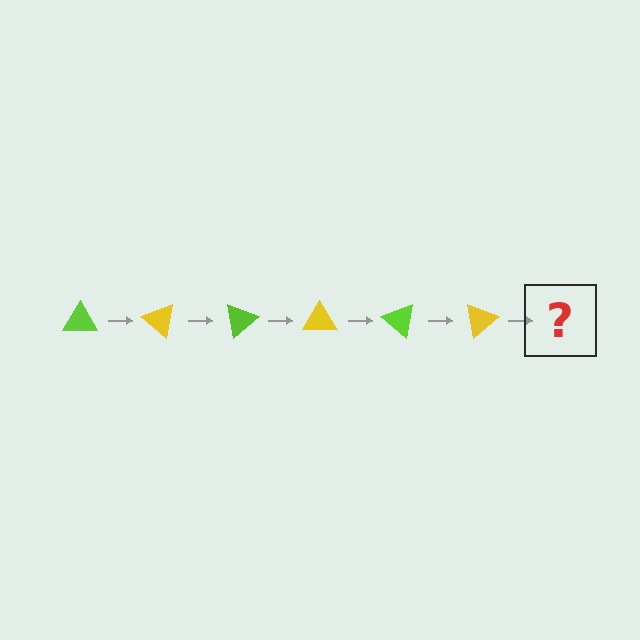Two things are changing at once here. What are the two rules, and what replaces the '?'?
The two rules are that it rotates 40 degrees each step and the color cycles through lime and yellow. The '?' should be a lime triangle, rotated 240 degrees from the start.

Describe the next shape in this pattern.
It should be a lime triangle, rotated 240 degrees from the start.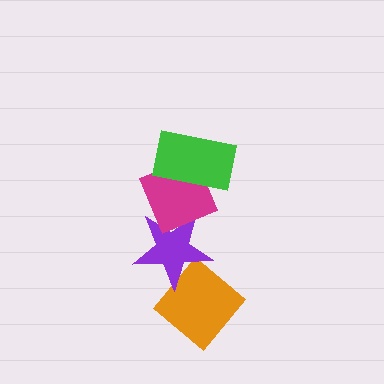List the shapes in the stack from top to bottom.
From top to bottom: the green rectangle, the magenta diamond, the purple star, the orange diamond.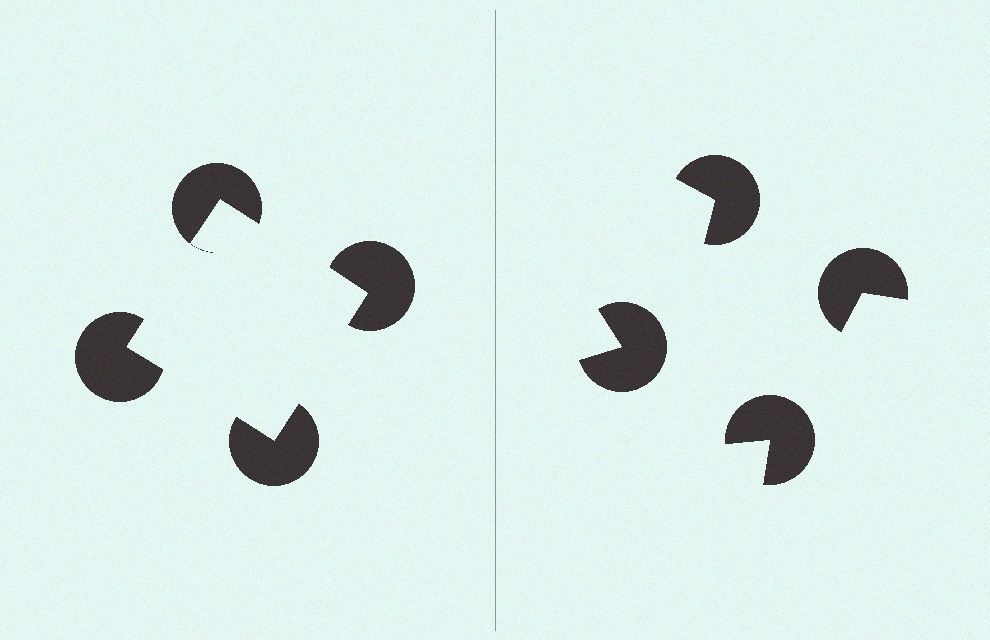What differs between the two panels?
The pac-man discs are positioned identically on both sides; only the wedge orientations differ. On the left they align to a square; on the right they are misaligned.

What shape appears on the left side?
An illusory square.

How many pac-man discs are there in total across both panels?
8 — 4 on each side.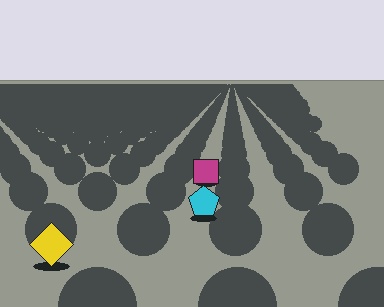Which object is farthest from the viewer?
The magenta square is farthest from the viewer. It appears smaller and the ground texture around it is denser.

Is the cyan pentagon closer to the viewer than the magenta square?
Yes. The cyan pentagon is closer — you can tell from the texture gradient: the ground texture is coarser near it.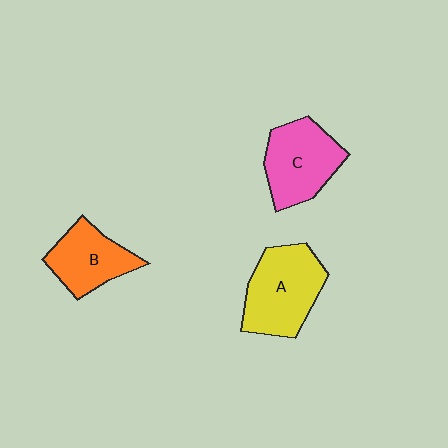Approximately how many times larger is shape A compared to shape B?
Approximately 1.4 times.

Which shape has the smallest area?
Shape B (orange).